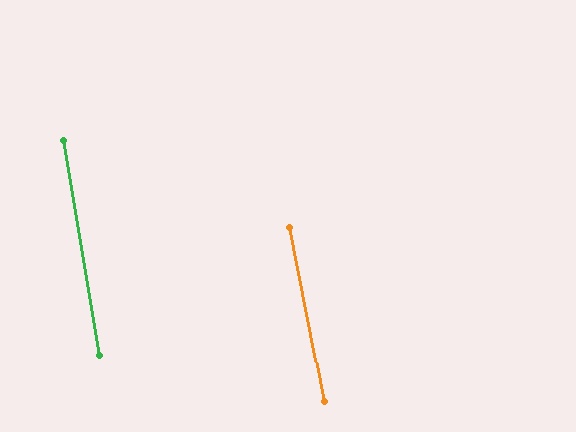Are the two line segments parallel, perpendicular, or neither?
Parallel — their directions differ by only 1.5°.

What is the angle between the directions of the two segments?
Approximately 1 degree.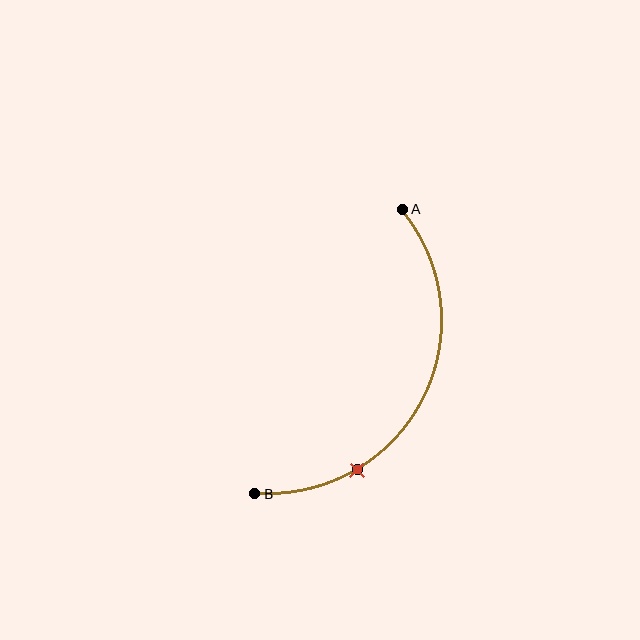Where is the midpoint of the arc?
The arc midpoint is the point on the curve farthest from the straight line joining A and B. It sits to the right of that line.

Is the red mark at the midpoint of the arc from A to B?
No. The red mark lies on the arc but is closer to endpoint B. The arc midpoint would be at the point on the curve equidistant along the arc from both A and B.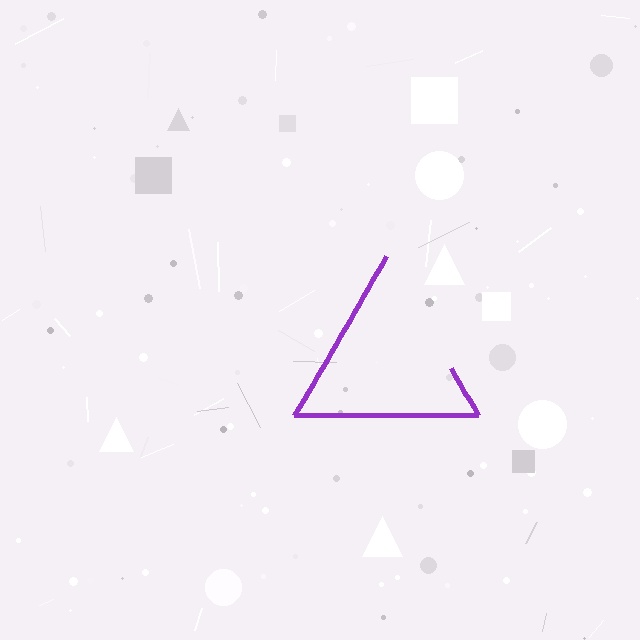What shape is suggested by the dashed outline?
The dashed outline suggests a triangle.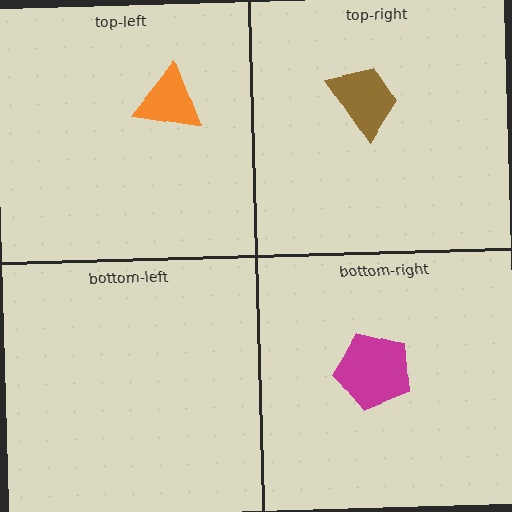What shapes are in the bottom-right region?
The magenta pentagon.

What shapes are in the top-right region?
The brown trapezoid.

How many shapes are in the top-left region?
1.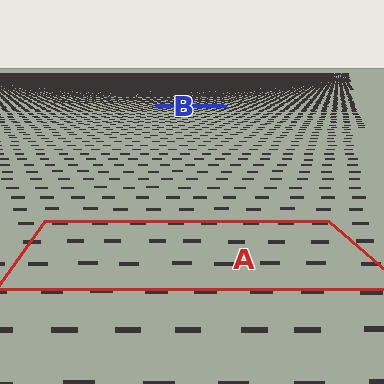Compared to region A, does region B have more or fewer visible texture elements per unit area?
Region B has more texture elements per unit area — they are packed more densely because it is farther away.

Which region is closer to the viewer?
Region A is closer. The texture elements there are larger and more spread out.